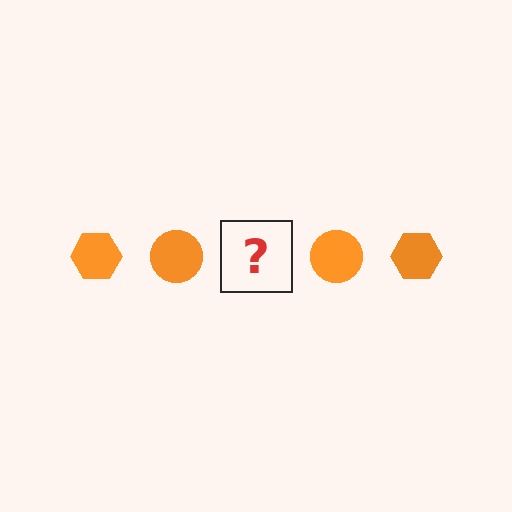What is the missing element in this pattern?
The missing element is an orange hexagon.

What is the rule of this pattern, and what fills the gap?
The rule is that the pattern cycles through hexagon, circle shapes in orange. The gap should be filled with an orange hexagon.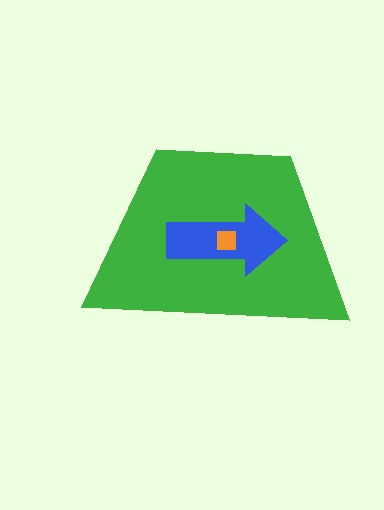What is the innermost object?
The orange square.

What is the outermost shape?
The green trapezoid.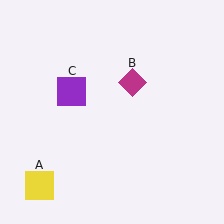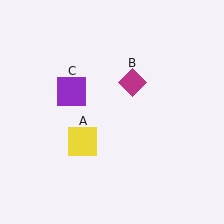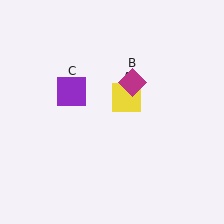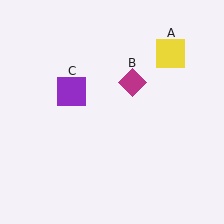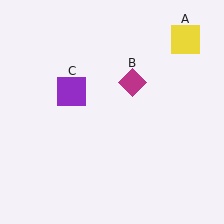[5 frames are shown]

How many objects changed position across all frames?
1 object changed position: yellow square (object A).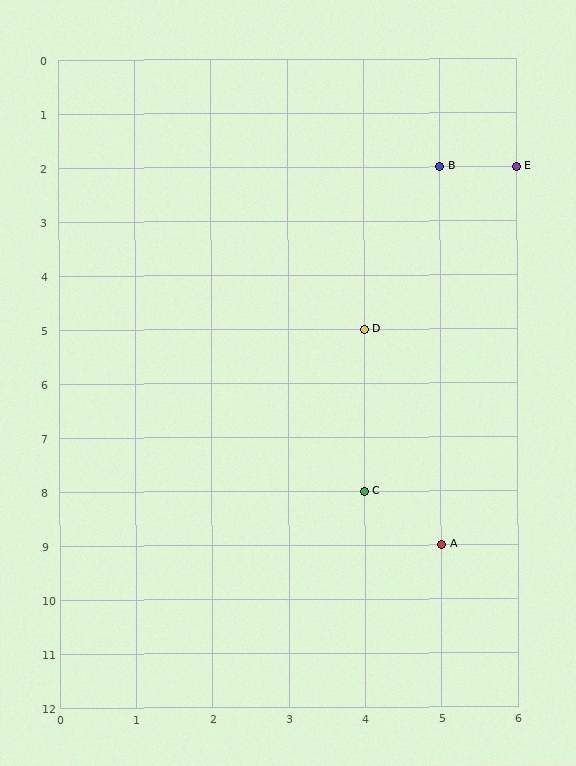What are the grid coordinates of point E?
Point E is at grid coordinates (6, 2).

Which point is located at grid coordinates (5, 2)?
Point B is at (5, 2).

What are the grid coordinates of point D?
Point D is at grid coordinates (4, 5).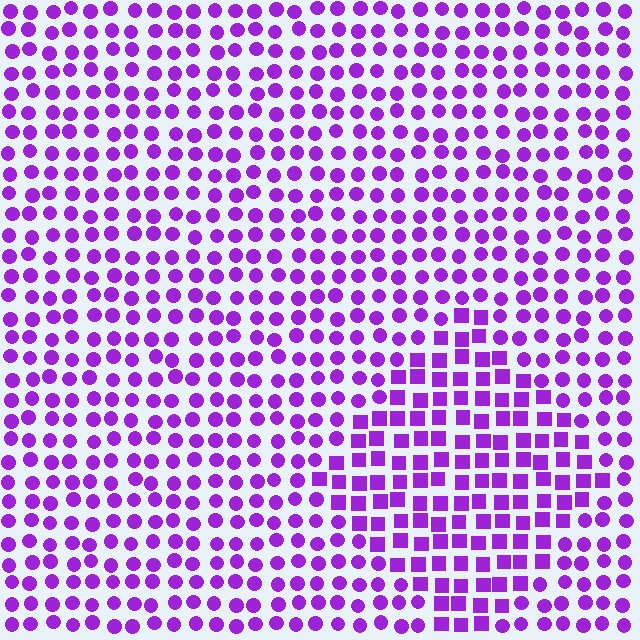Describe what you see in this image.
The image is filled with small purple elements arranged in a uniform grid. A diamond-shaped region contains squares, while the surrounding area contains circles. The boundary is defined purely by the change in element shape.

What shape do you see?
I see a diamond.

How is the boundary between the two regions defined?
The boundary is defined by a change in element shape: squares inside vs. circles outside. All elements share the same color and spacing.